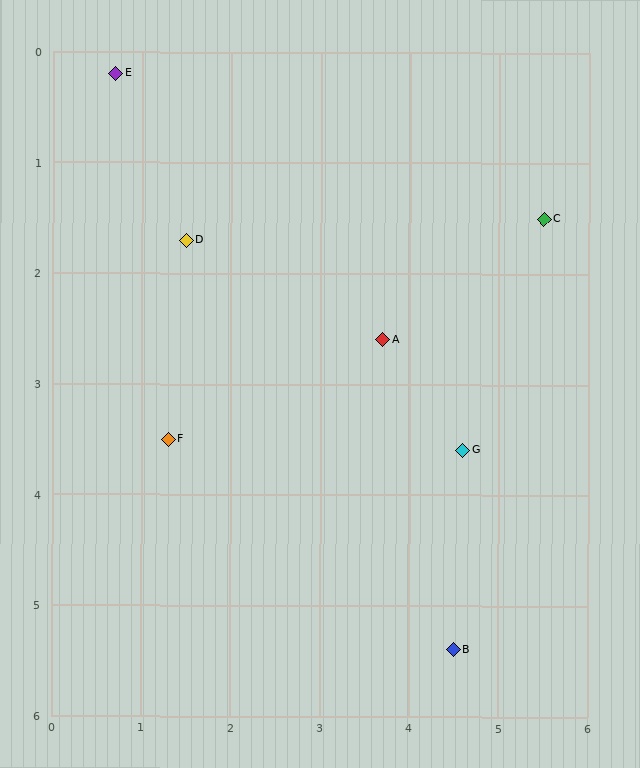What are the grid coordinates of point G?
Point G is at approximately (4.6, 3.6).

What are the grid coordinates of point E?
Point E is at approximately (0.7, 0.2).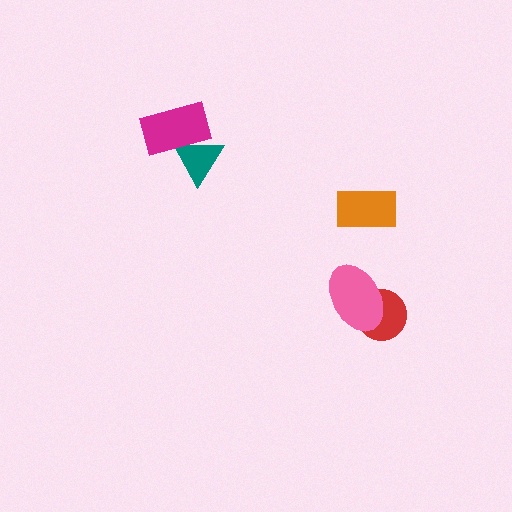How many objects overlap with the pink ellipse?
1 object overlaps with the pink ellipse.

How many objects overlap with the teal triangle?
1 object overlaps with the teal triangle.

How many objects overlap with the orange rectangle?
0 objects overlap with the orange rectangle.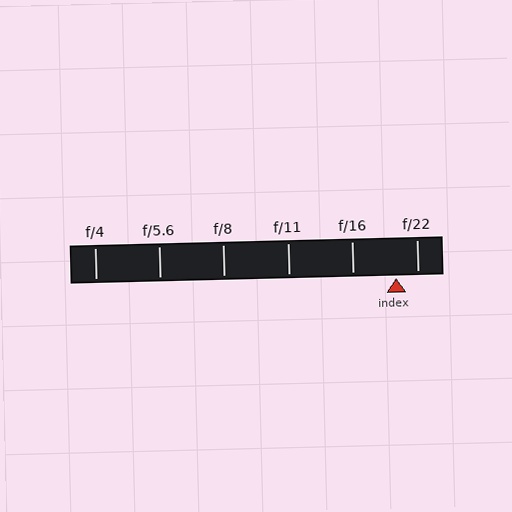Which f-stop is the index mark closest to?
The index mark is closest to f/22.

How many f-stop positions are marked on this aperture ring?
There are 6 f-stop positions marked.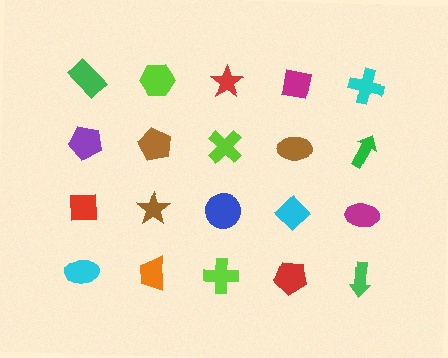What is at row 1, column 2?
A lime hexagon.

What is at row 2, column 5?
A green arrow.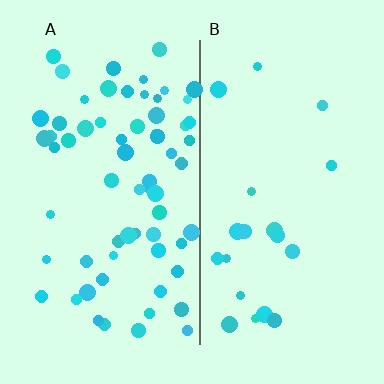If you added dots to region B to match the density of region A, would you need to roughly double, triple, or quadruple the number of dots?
Approximately triple.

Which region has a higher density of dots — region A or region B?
A (the left).